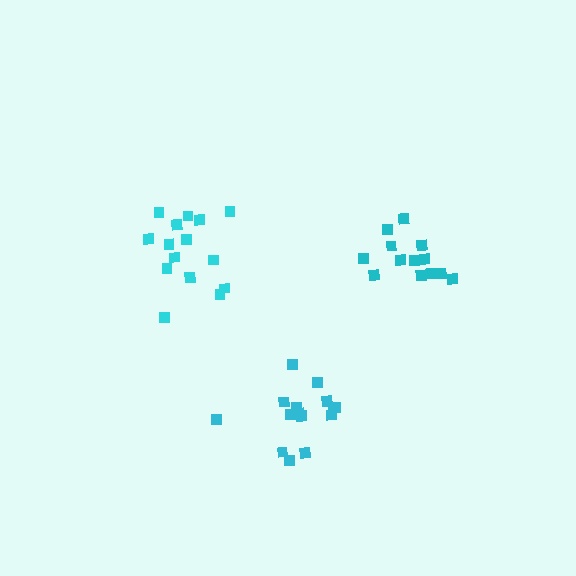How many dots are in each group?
Group 1: 15 dots, Group 2: 13 dots, Group 3: 15 dots (43 total).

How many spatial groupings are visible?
There are 3 spatial groupings.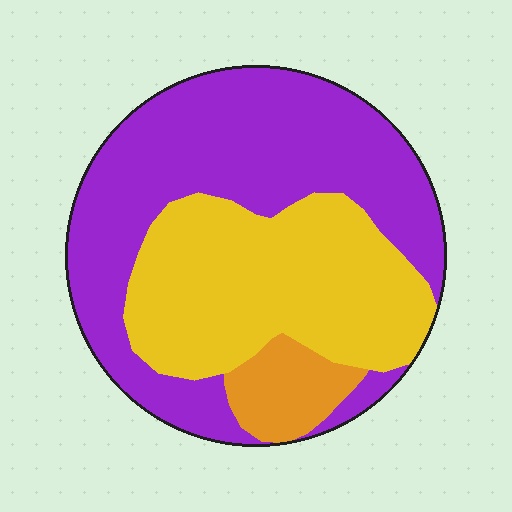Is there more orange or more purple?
Purple.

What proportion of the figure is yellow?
Yellow takes up between a third and a half of the figure.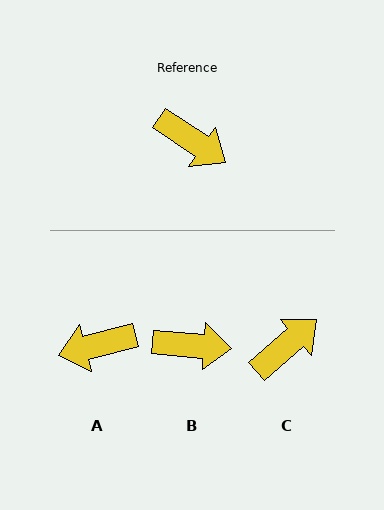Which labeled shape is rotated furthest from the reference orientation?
A, about 132 degrees away.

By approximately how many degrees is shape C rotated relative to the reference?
Approximately 75 degrees counter-clockwise.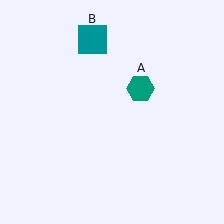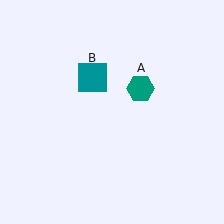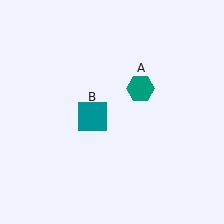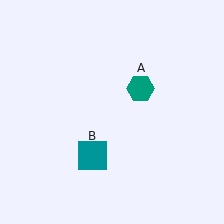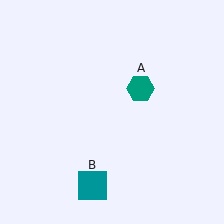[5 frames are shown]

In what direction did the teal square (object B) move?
The teal square (object B) moved down.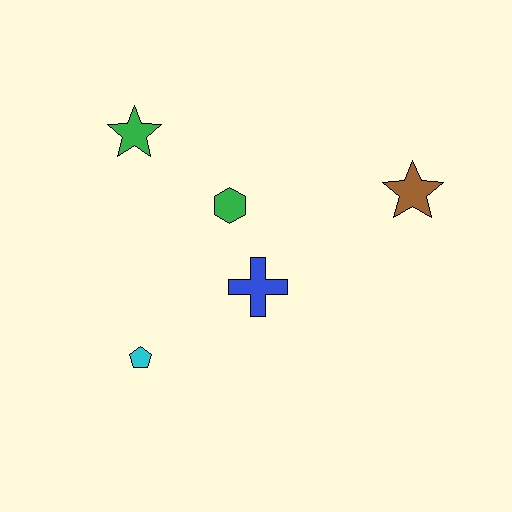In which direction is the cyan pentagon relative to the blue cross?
The cyan pentagon is to the left of the blue cross.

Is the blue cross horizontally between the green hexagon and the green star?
No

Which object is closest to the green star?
The green hexagon is closest to the green star.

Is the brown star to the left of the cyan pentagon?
No